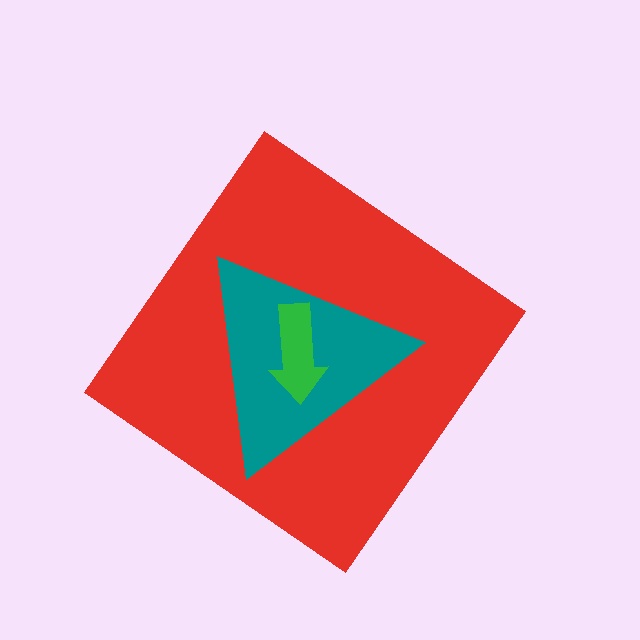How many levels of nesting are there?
3.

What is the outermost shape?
The red diamond.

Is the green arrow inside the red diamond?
Yes.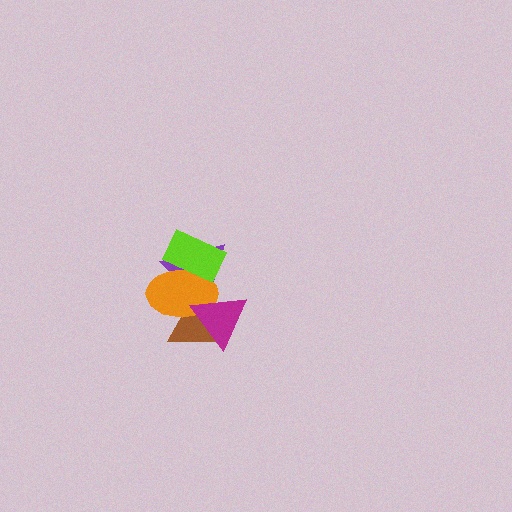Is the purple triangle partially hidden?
Yes, it is partially covered by another shape.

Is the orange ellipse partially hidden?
Yes, it is partially covered by another shape.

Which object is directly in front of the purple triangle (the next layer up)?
The orange ellipse is directly in front of the purple triangle.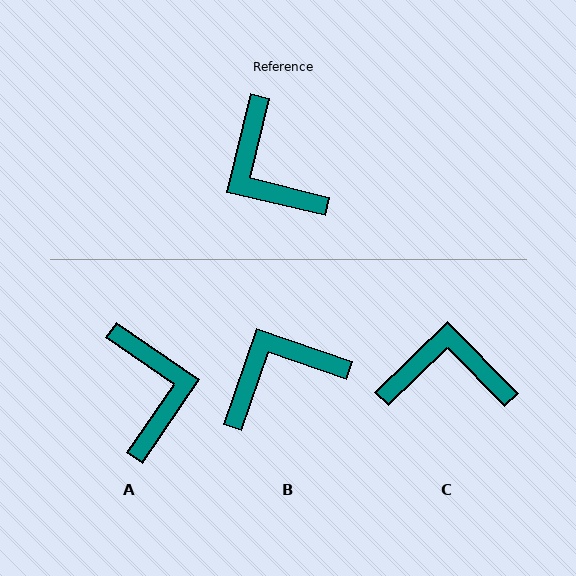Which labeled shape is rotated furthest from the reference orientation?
A, about 159 degrees away.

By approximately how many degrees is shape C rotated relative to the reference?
Approximately 122 degrees clockwise.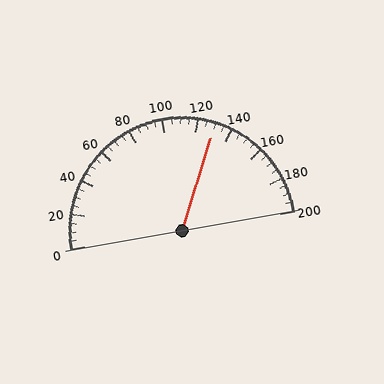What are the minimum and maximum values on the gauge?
The gauge ranges from 0 to 200.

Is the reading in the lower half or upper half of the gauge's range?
The reading is in the upper half of the range (0 to 200).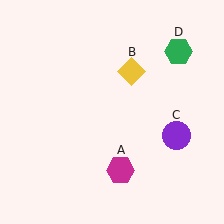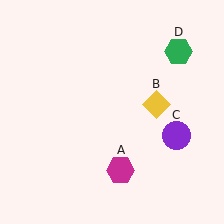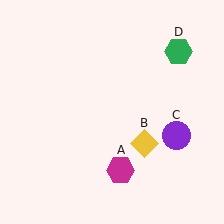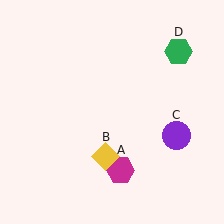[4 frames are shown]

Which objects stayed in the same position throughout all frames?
Magenta hexagon (object A) and purple circle (object C) and green hexagon (object D) remained stationary.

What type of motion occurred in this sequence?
The yellow diamond (object B) rotated clockwise around the center of the scene.